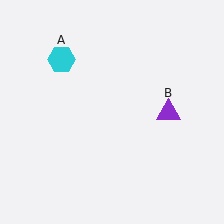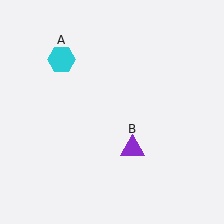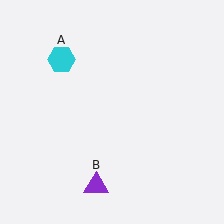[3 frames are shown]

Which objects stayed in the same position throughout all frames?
Cyan hexagon (object A) remained stationary.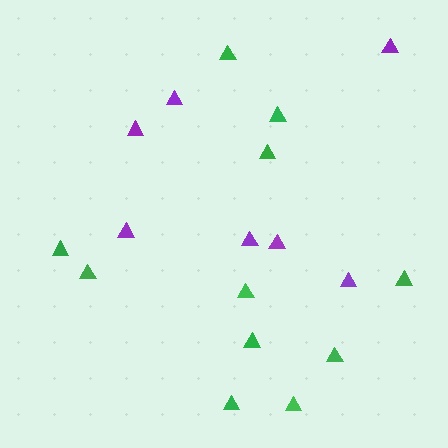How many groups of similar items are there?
There are 2 groups: one group of purple triangles (7) and one group of green triangles (11).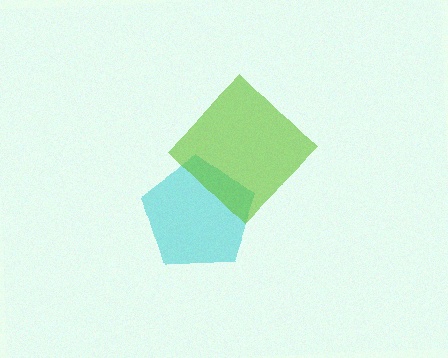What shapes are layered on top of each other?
The layered shapes are: a cyan pentagon, a lime diamond.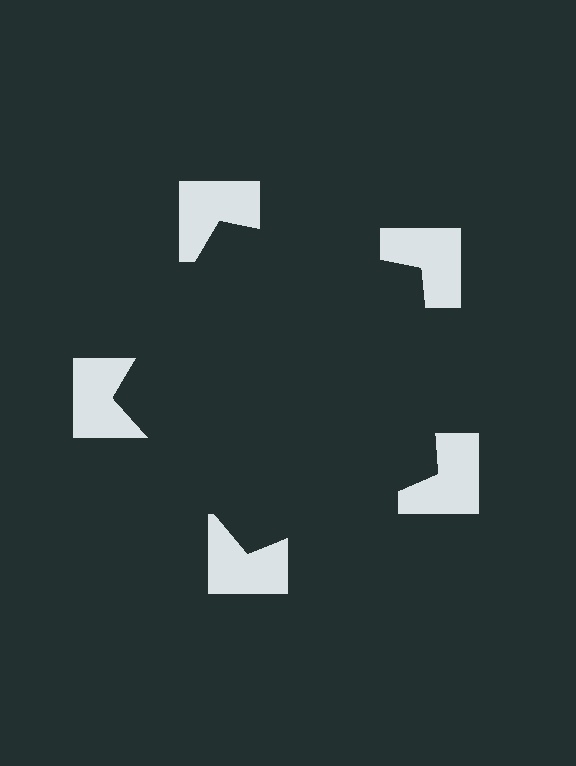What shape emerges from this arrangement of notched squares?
An illusory pentagon — its edges are inferred from the aligned wedge cuts in the notched squares, not physically drawn.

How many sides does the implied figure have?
5 sides.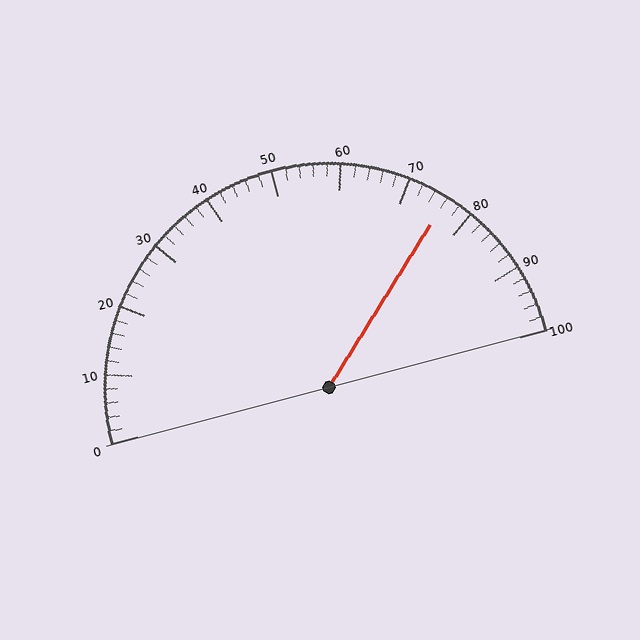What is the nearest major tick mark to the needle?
The nearest major tick mark is 80.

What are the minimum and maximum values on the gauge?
The gauge ranges from 0 to 100.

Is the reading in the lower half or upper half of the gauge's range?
The reading is in the upper half of the range (0 to 100).